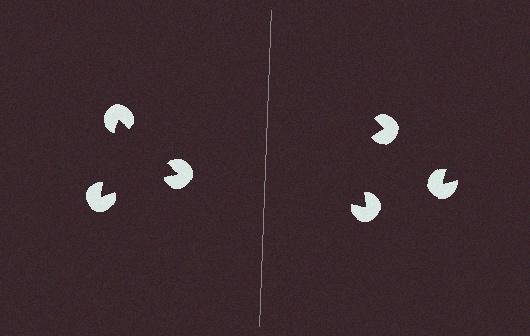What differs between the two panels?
The pac-man discs are positioned identically on both sides; only the wedge orientations differ. On the left they align to a triangle; on the right they are misaligned.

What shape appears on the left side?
An illusory triangle.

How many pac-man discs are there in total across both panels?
6 — 3 on each side.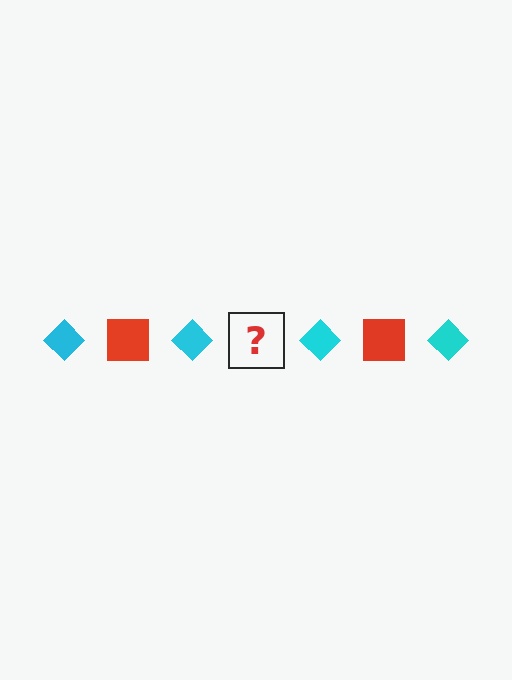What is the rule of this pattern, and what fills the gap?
The rule is that the pattern alternates between cyan diamond and red square. The gap should be filled with a red square.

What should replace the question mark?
The question mark should be replaced with a red square.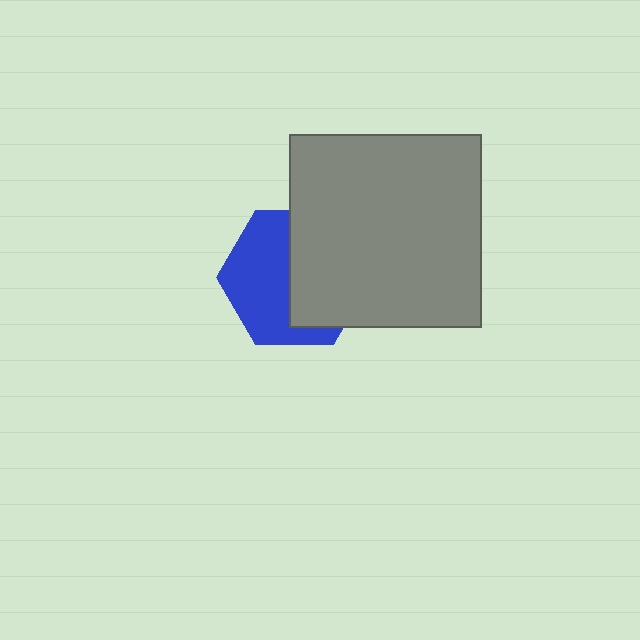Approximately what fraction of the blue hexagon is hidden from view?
Roughly 49% of the blue hexagon is hidden behind the gray rectangle.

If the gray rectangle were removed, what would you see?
You would see the complete blue hexagon.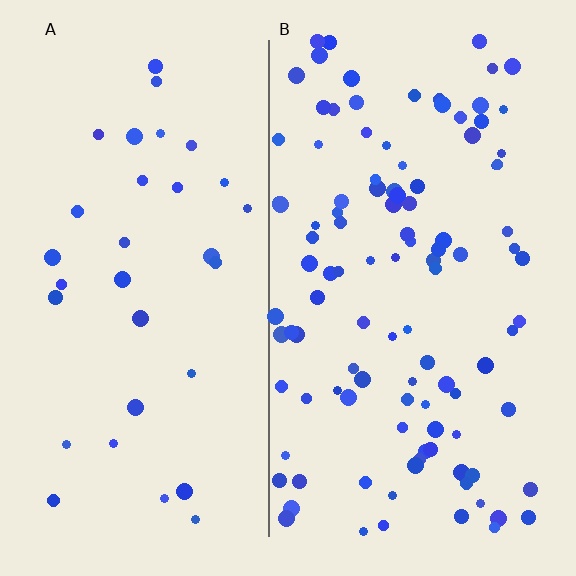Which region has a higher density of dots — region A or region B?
B (the right).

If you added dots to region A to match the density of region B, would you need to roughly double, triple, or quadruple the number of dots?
Approximately triple.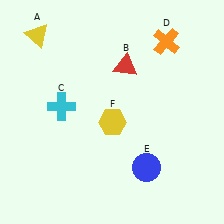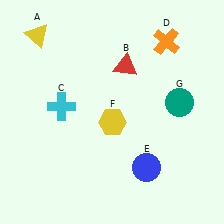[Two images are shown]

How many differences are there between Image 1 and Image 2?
There is 1 difference between the two images.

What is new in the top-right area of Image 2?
A teal circle (G) was added in the top-right area of Image 2.